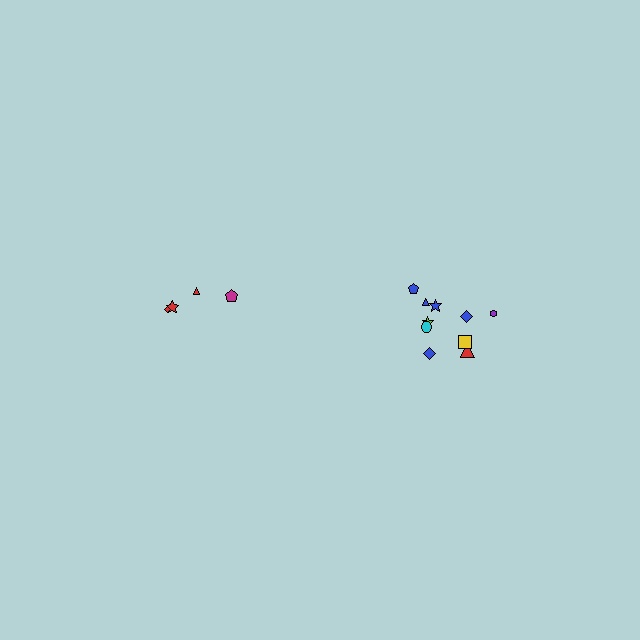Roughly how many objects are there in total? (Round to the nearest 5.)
Roughly 15 objects in total.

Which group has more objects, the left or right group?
The right group.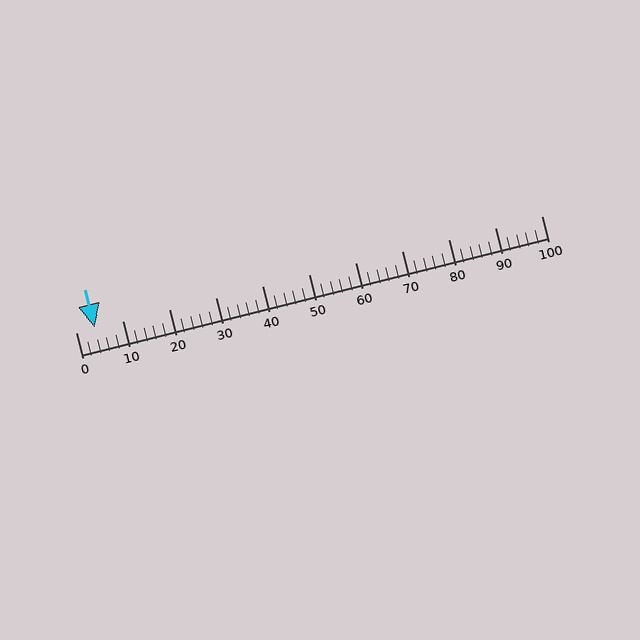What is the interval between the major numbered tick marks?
The major tick marks are spaced 10 units apart.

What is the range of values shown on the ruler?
The ruler shows values from 0 to 100.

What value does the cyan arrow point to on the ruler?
The cyan arrow points to approximately 4.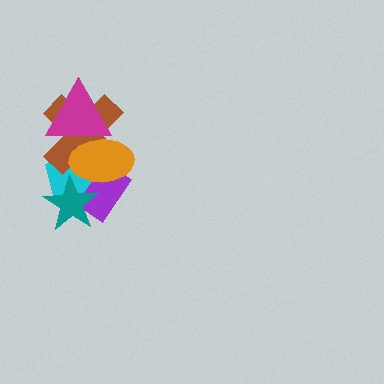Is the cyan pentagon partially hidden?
Yes, it is partially covered by another shape.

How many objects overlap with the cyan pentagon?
5 objects overlap with the cyan pentagon.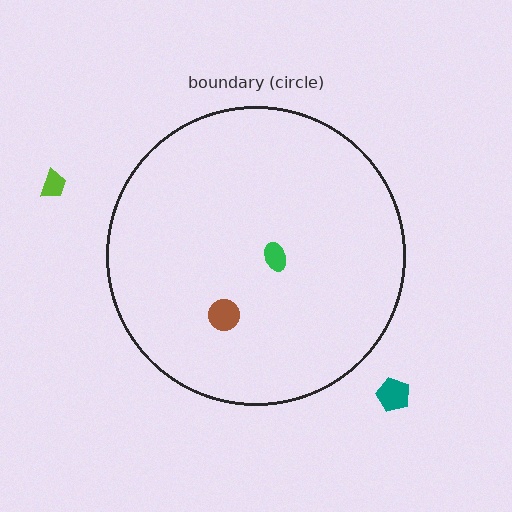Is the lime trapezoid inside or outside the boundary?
Outside.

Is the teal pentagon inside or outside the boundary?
Outside.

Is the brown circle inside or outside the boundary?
Inside.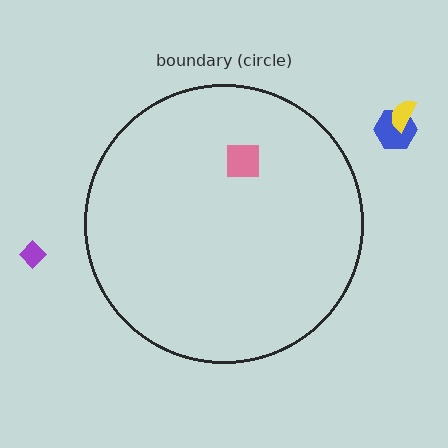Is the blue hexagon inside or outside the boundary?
Outside.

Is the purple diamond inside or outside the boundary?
Outside.